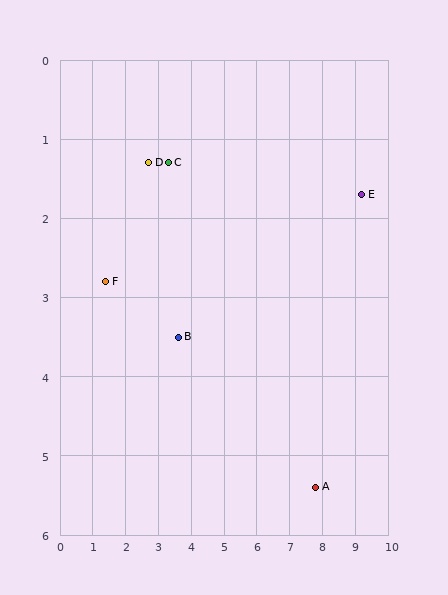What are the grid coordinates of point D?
Point D is at approximately (2.7, 1.3).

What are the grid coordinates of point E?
Point E is at approximately (9.2, 1.7).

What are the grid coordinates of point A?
Point A is at approximately (7.8, 5.4).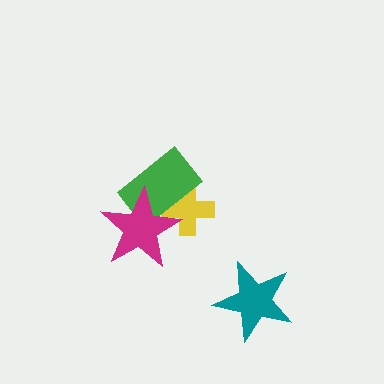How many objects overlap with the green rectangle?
2 objects overlap with the green rectangle.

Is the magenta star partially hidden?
No, no other shape covers it.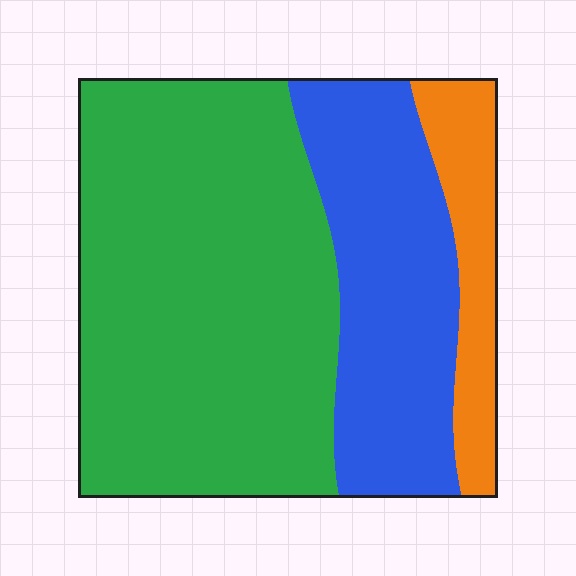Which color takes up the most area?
Green, at roughly 60%.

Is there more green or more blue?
Green.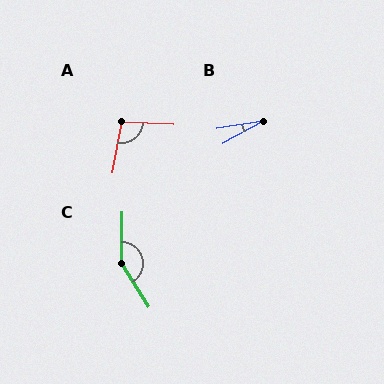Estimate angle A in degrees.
Approximately 98 degrees.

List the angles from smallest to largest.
B (20°), A (98°), C (147°).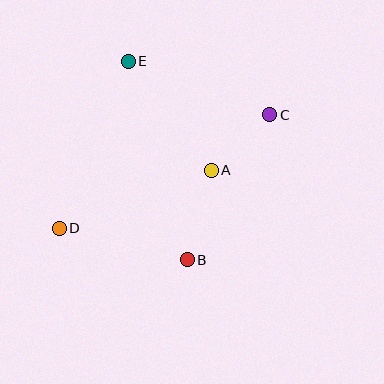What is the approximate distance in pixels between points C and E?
The distance between C and E is approximately 151 pixels.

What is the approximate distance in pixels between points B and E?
The distance between B and E is approximately 207 pixels.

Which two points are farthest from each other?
Points C and D are farthest from each other.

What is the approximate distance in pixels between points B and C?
The distance between B and C is approximately 167 pixels.